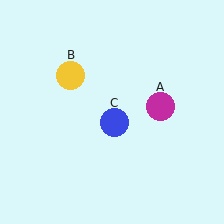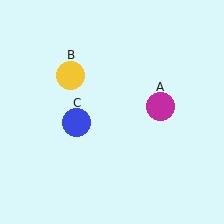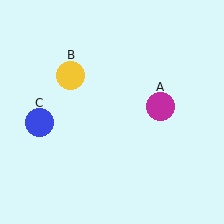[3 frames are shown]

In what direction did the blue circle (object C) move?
The blue circle (object C) moved left.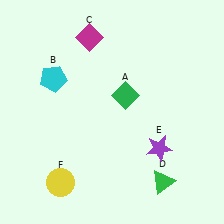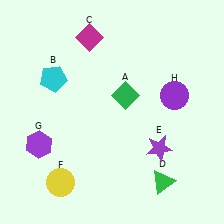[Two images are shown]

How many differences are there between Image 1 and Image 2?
There are 2 differences between the two images.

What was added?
A purple hexagon (G), a purple circle (H) were added in Image 2.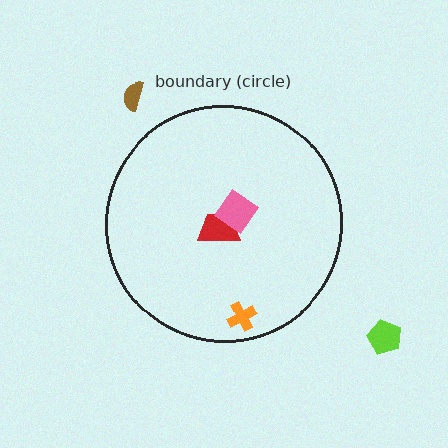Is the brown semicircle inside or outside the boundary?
Outside.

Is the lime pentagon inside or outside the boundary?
Outside.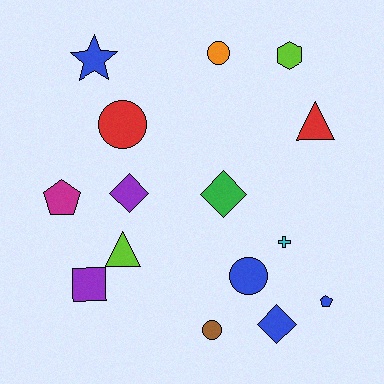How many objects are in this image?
There are 15 objects.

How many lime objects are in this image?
There are 2 lime objects.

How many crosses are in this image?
There is 1 cross.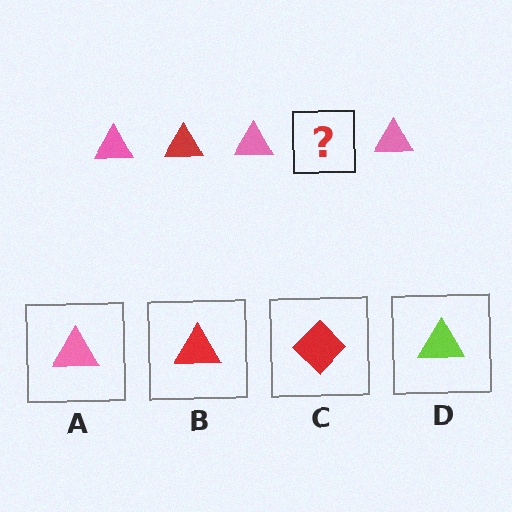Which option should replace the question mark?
Option B.